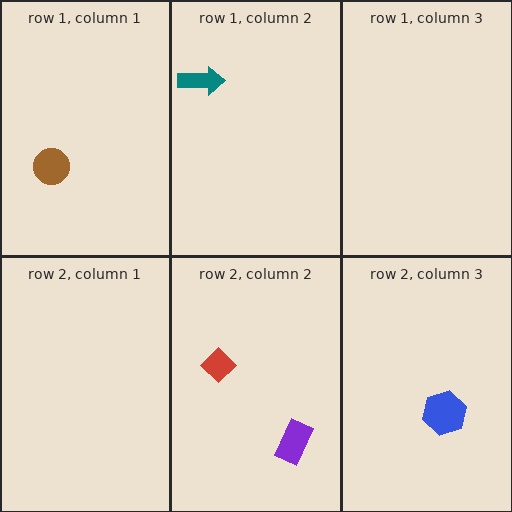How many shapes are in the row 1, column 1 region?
1.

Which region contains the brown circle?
The row 1, column 1 region.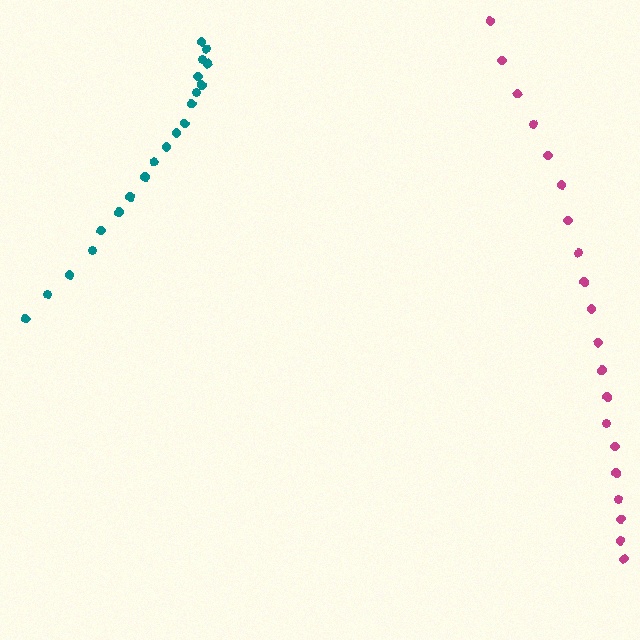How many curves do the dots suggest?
There are 2 distinct paths.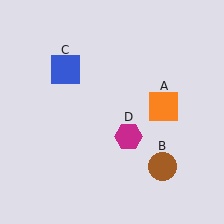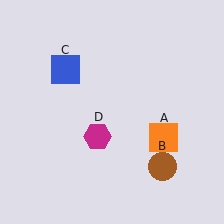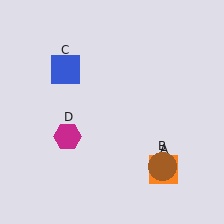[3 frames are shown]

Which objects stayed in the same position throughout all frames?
Brown circle (object B) and blue square (object C) remained stationary.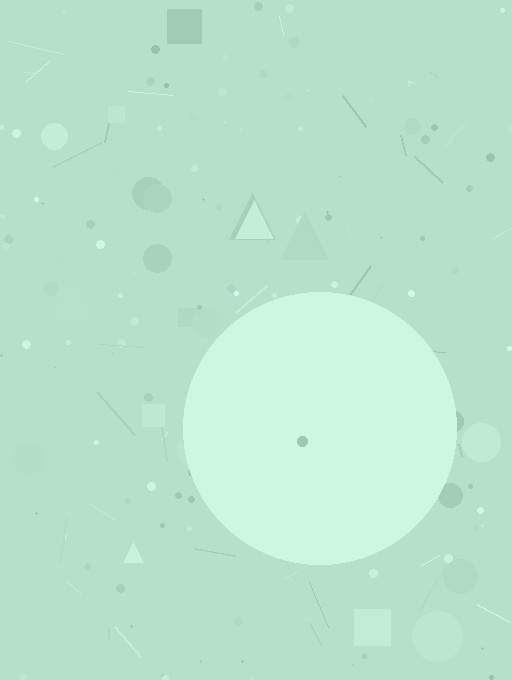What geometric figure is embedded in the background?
A circle is embedded in the background.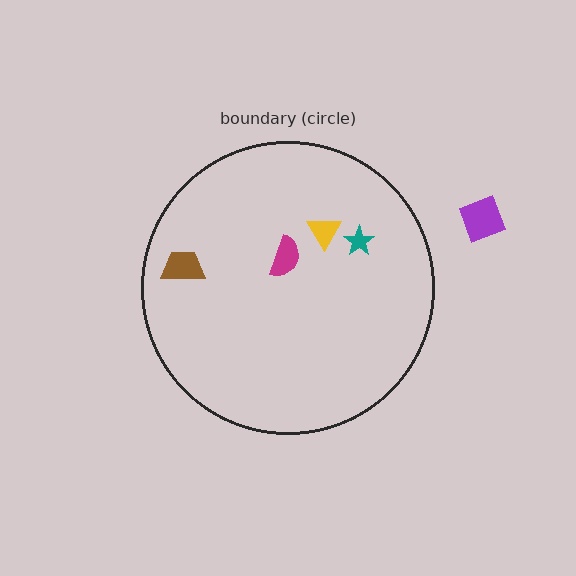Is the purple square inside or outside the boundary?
Outside.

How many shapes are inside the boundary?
4 inside, 1 outside.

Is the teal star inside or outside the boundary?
Inside.